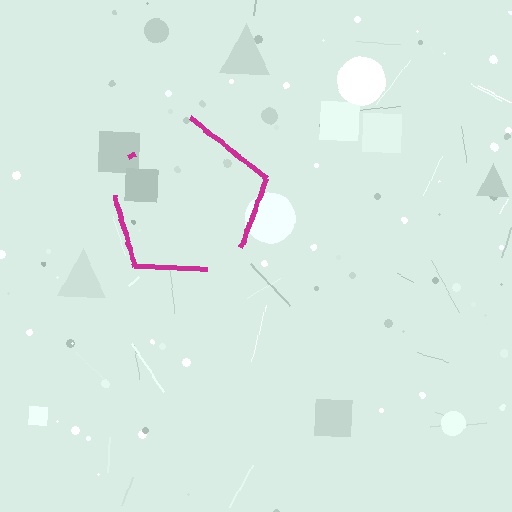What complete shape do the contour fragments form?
The contour fragments form a pentagon.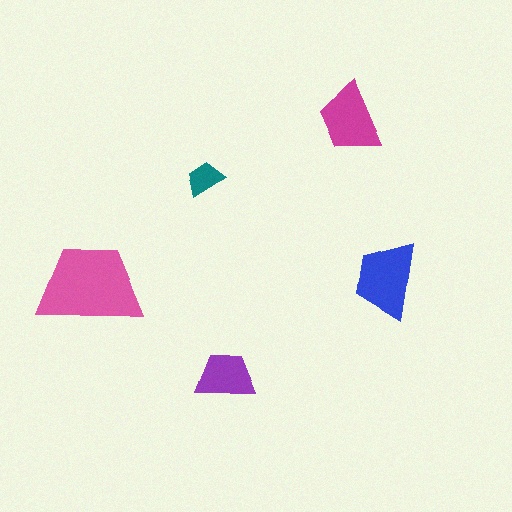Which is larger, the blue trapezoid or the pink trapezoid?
The pink one.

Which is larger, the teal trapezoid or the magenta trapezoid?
The magenta one.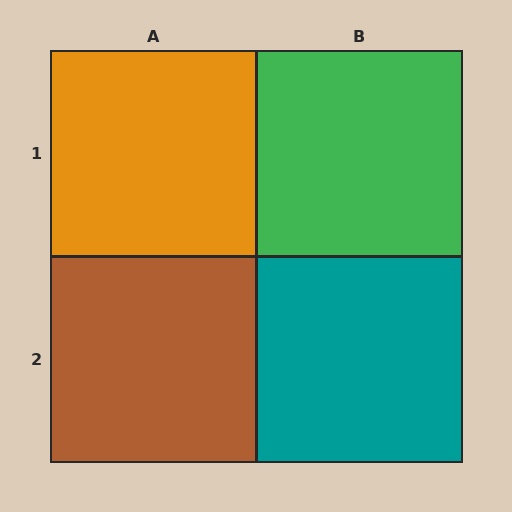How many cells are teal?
1 cell is teal.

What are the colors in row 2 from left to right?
Brown, teal.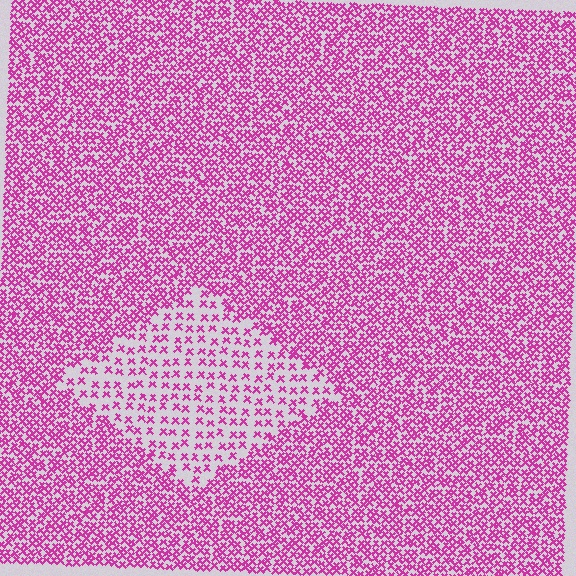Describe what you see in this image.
The image contains small magenta elements arranged at two different densities. A diamond-shaped region is visible where the elements are less densely packed than the surrounding area.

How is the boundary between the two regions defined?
The boundary is defined by a change in element density (approximately 2.3x ratio). All elements are the same color, size, and shape.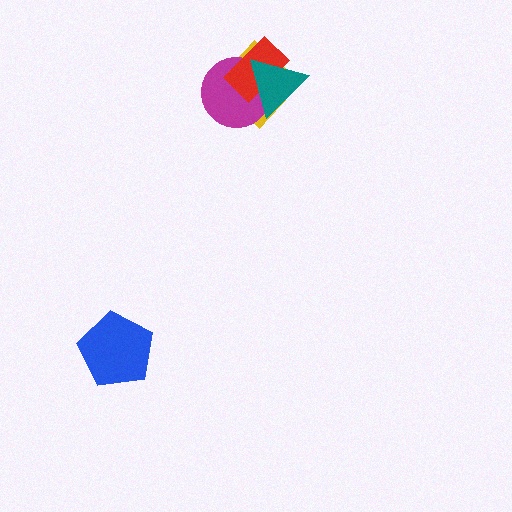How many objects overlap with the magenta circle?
3 objects overlap with the magenta circle.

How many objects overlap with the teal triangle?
3 objects overlap with the teal triangle.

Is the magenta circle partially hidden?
Yes, it is partially covered by another shape.